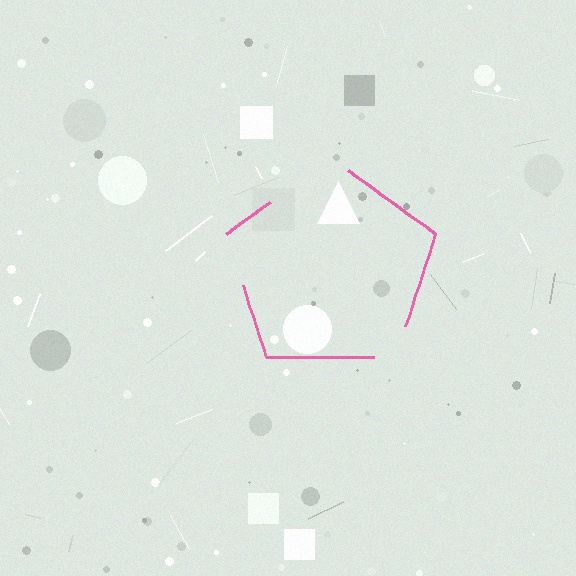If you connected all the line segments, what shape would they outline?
They would outline a pentagon.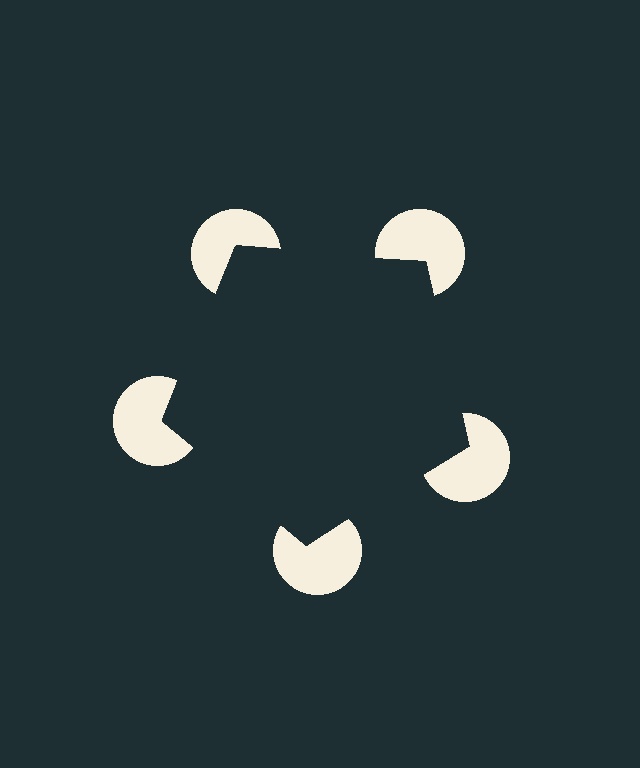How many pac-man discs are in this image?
There are 5 — one at each vertex of the illusory pentagon.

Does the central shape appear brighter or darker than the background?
It typically appears slightly darker than the background, even though no actual brightness change is drawn.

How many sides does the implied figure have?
5 sides.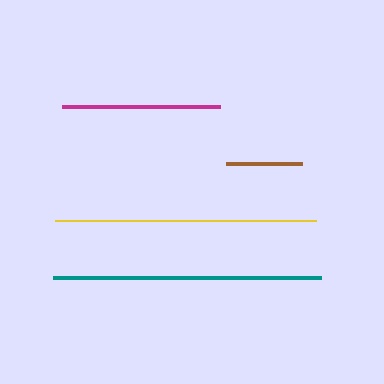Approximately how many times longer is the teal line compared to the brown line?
The teal line is approximately 3.5 times the length of the brown line.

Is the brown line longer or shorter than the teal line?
The teal line is longer than the brown line.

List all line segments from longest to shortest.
From longest to shortest: teal, yellow, magenta, brown.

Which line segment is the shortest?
The brown line is the shortest at approximately 76 pixels.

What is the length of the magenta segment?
The magenta segment is approximately 158 pixels long.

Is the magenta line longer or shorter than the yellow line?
The yellow line is longer than the magenta line.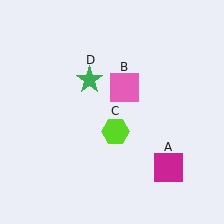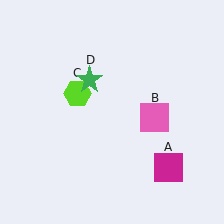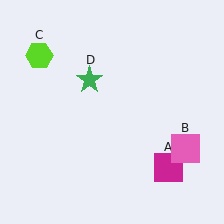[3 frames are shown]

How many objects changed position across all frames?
2 objects changed position: pink square (object B), lime hexagon (object C).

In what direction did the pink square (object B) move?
The pink square (object B) moved down and to the right.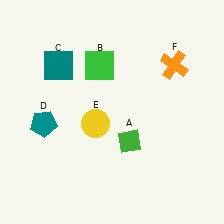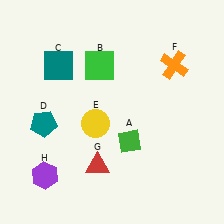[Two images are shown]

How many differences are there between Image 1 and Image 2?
There are 2 differences between the two images.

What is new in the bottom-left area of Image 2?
A purple hexagon (H) was added in the bottom-left area of Image 2.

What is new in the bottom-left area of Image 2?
A red triangle (G) was added in the bottom-left area of Image 2.